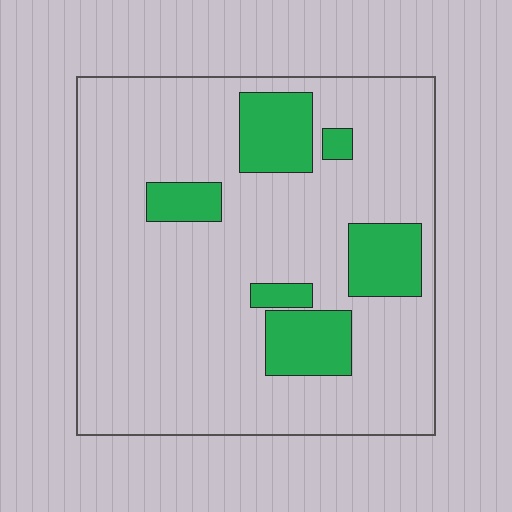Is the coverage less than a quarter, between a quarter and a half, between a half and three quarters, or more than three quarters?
Less than a quarter.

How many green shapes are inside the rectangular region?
6.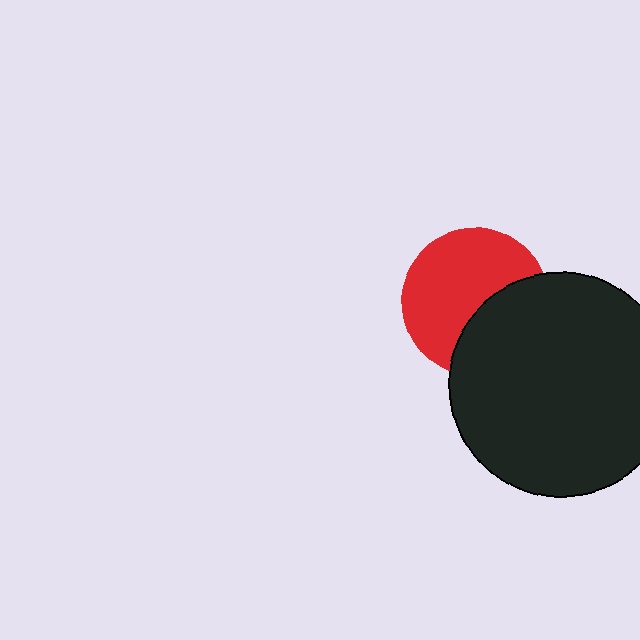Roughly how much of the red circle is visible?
About half of it is visible (roughly 62%).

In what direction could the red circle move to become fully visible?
The red circle could move toward the upper-left. That would shift it out from behind the black circle entirely.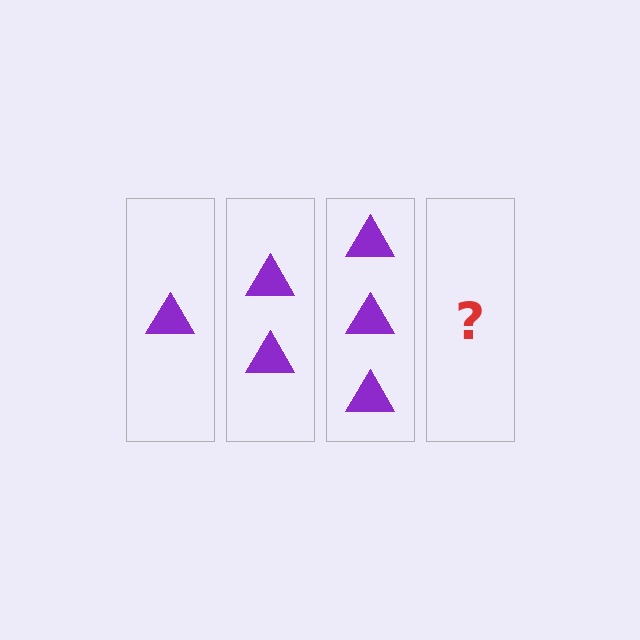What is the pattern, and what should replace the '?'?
The pattern is that each step adds one more triangle. The '?' should be 4 triangles.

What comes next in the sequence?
The next element should be 4 triangles.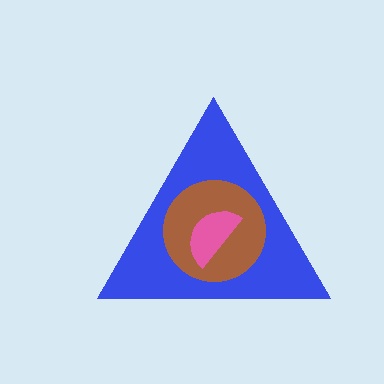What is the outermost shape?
The blue triangle.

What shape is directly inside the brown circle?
The pink semicircle.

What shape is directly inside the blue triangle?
The brown circle.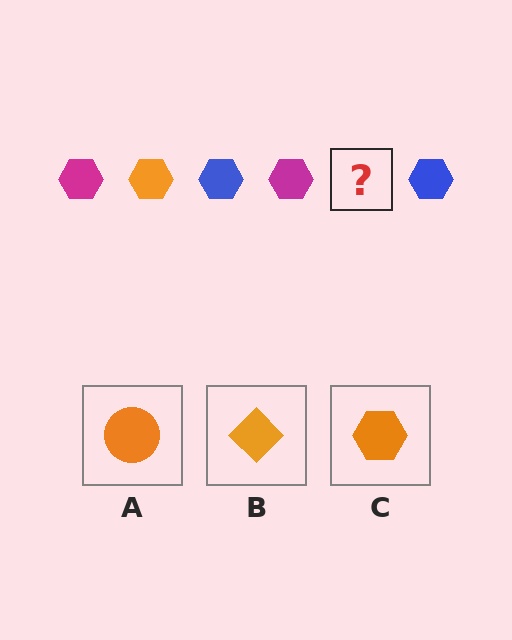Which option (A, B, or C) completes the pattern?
C.